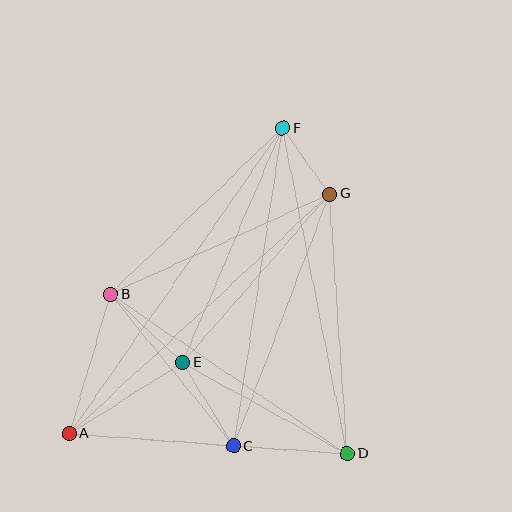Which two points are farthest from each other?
Points A and F are farthest from each other.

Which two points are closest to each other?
Points F and G are closest to each other.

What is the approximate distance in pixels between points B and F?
The distance between B and F is approximately 239 pixels.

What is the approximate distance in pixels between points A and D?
The distance between A and D is approximately 279 pixels.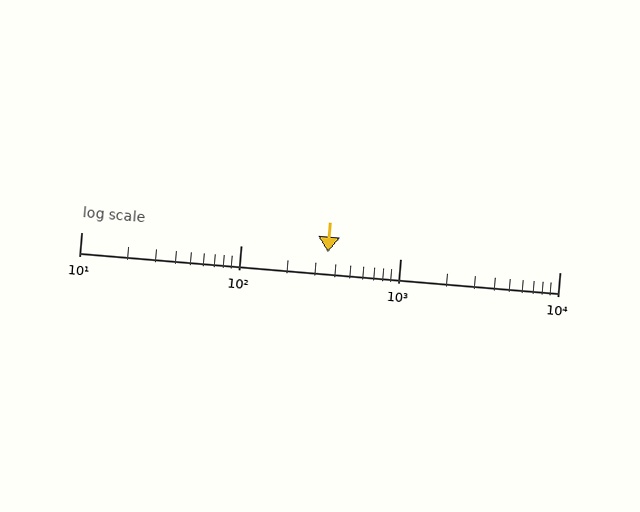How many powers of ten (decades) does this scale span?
The scale spans 3 decades, from 10 to 10000.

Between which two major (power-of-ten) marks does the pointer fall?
The pointer is between 100 and 1000.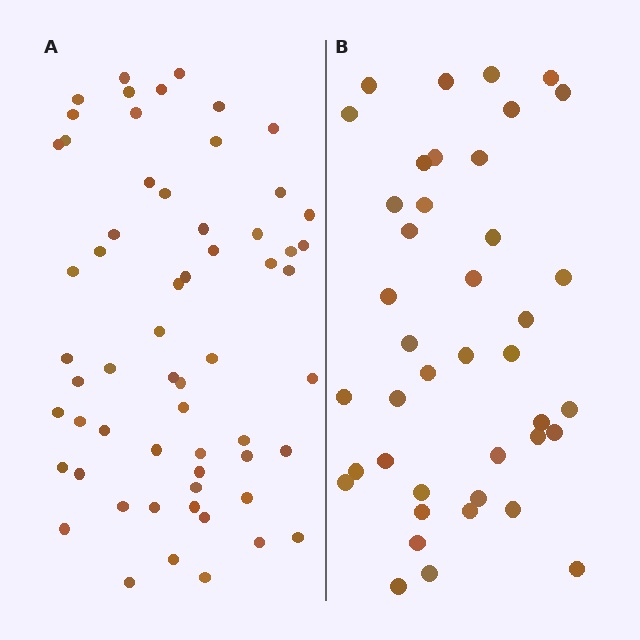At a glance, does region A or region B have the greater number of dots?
Region A (the left region) has more dots.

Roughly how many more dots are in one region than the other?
Region A has approximately 20 more dots than region B.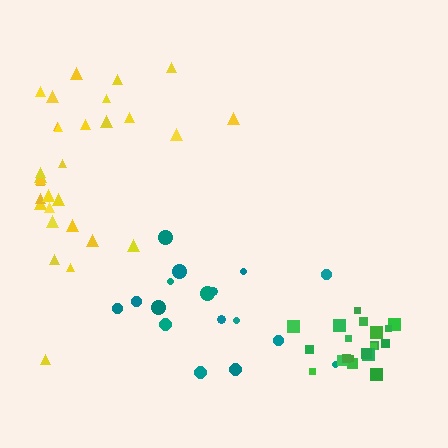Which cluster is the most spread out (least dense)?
Teal.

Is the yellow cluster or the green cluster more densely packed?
Green.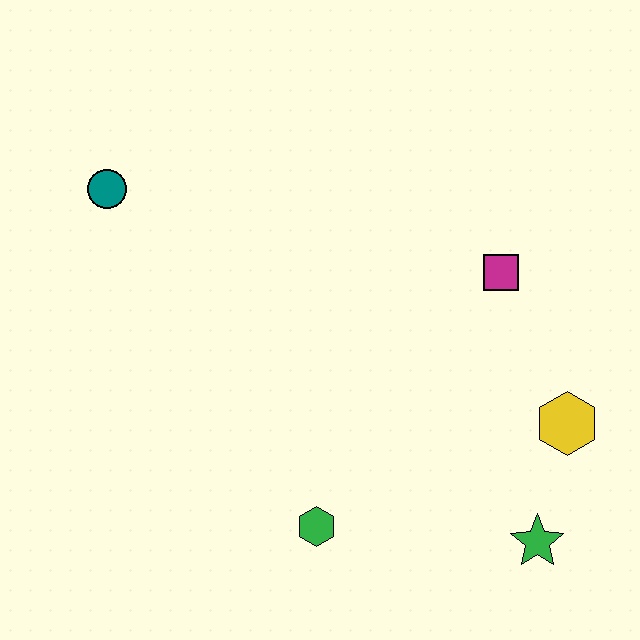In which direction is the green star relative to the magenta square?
The green star is below the magenta square.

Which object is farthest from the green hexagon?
The teal circle is farthest from the green hexagon.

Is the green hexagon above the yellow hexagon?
No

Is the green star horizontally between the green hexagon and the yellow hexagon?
Yes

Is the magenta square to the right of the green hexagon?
Yes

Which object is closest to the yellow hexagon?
The green star is closest to the yellow hexagon.